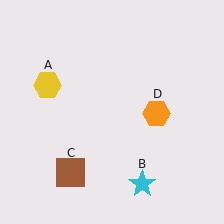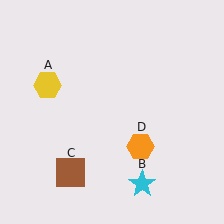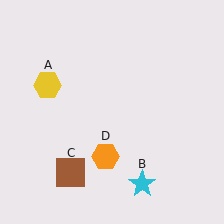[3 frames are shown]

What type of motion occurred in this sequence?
The orange hexagon (object D) rotated clockwise around the center of the scene.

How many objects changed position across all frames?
1 object changed position: orange hexagon (object D).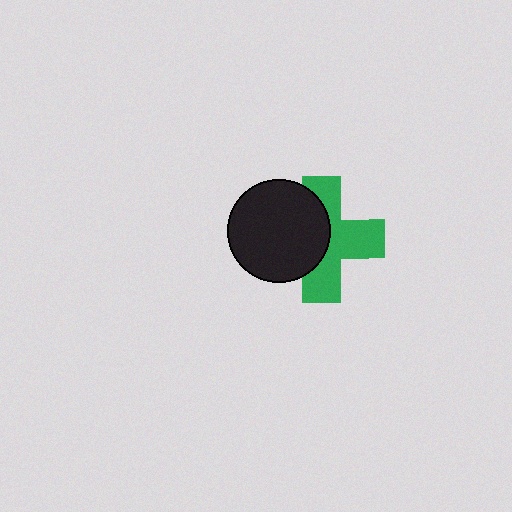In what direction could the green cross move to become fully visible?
The green cross could move right. That would shift it out from behind the black circle entirely.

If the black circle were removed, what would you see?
You would see the complete green cross.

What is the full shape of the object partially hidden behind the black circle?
The partially hidden object is a green cross.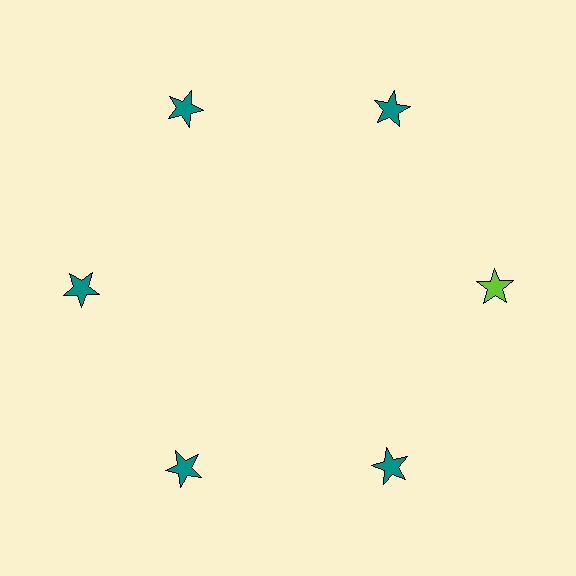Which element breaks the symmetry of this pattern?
The lime star at roughly the 3 o'clock position breaks the symmetry. All other shapes are teal stars.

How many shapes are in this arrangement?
There are 6 shapes arranged in a ring pattern.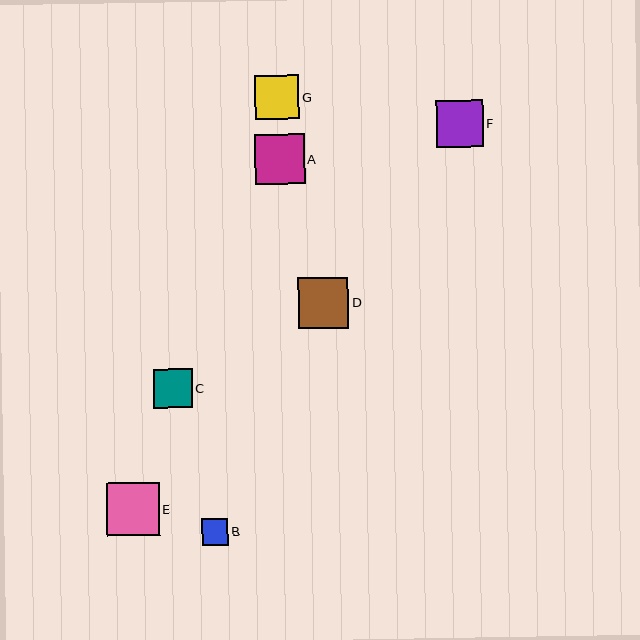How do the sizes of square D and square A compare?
Square D and square A are approximately the same size.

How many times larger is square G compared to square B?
Square G is approximately 1.6 times the size of square B.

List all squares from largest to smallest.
From largest to smallest: E, D, A, F, G, C, B.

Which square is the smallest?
Square B is the smallest with a size of approximately 27 pixels.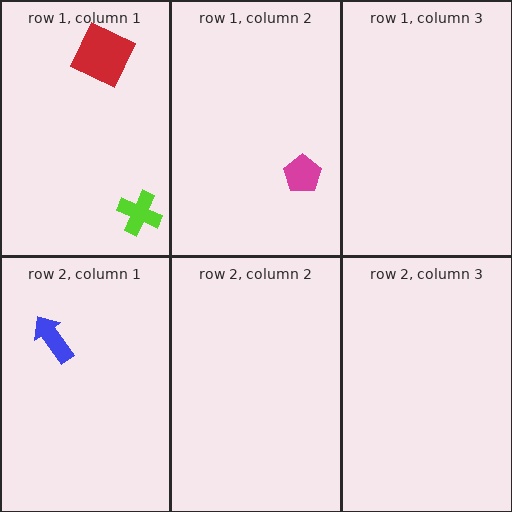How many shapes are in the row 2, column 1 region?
1.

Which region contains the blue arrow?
The row 2, column 1 region.